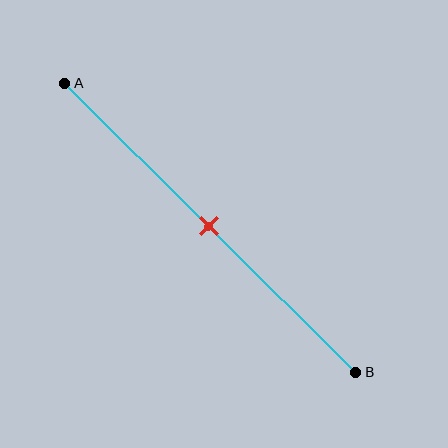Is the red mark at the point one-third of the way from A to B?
No, the mark is at about 50% from A, not at the 33% one-third point.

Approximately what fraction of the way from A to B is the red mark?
The red mark is approximately 50% of the way from A to B.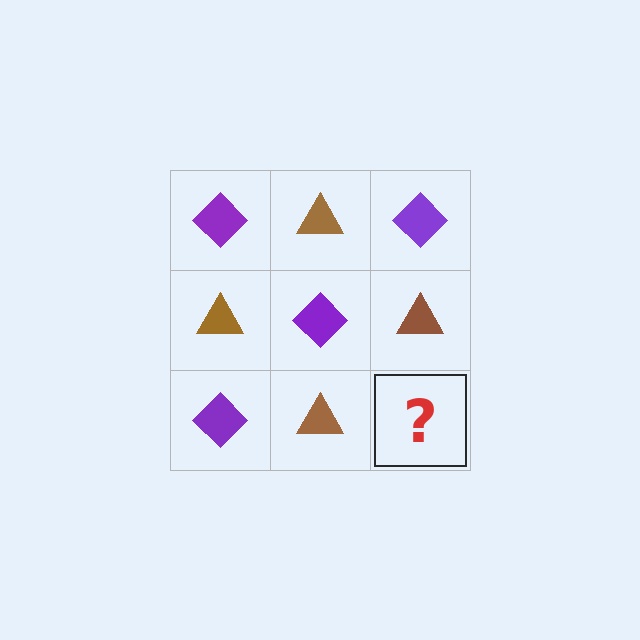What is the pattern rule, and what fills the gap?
The rule is that it alternates purple diamond and brown triangle in a checkerboard pattern. The gap should be filled with a purple diamond.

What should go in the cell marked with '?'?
The missing cell should contain a purple diamond.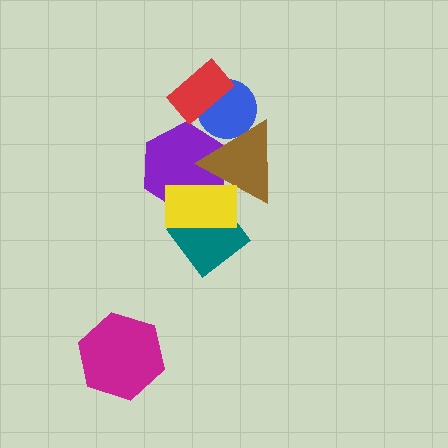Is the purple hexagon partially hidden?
Yes, it is partially covered by another shape.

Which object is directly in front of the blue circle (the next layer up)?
The red rectangle is directly in front of the blue circle.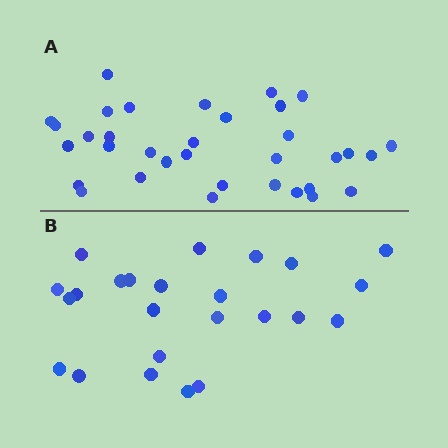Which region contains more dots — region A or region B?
Region A (the top region) has more dots.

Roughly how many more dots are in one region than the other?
Region A has roughly 10 or so more dots than region B.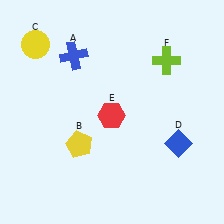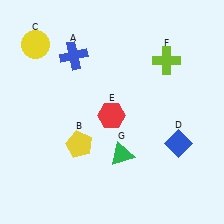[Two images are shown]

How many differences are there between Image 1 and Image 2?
There is 1 difference between the two images.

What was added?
A green triangle (G) was added in Image 2.